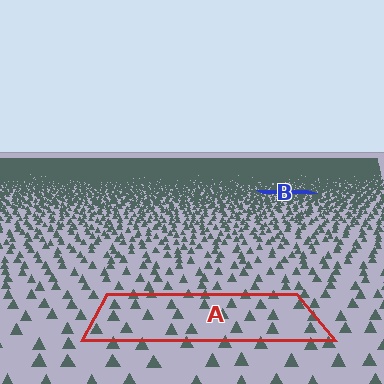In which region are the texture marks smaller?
The texture marks are smaller in region B, because it is farther away.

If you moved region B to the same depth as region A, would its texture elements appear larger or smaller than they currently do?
They would appear larger. At a closer depth, the same texture elements are projected at a bigger on-screen size.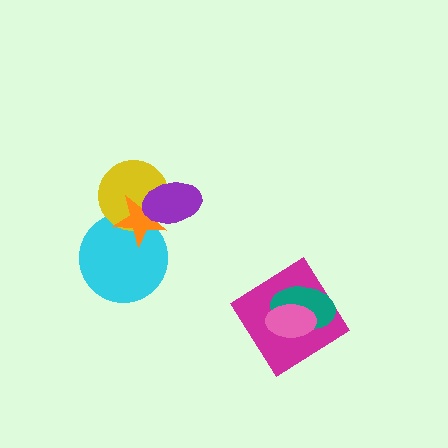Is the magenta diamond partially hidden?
Yes, it is partially covered by another shape.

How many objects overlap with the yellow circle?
3 objects overlap with the yellow circle.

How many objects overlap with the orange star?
3 objects overlap with the orange star.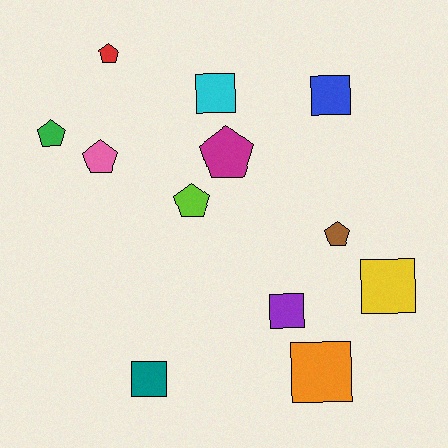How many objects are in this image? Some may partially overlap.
There are 12 objects.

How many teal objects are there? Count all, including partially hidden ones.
There is 1 teal object.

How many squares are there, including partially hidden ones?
There are 6 squares.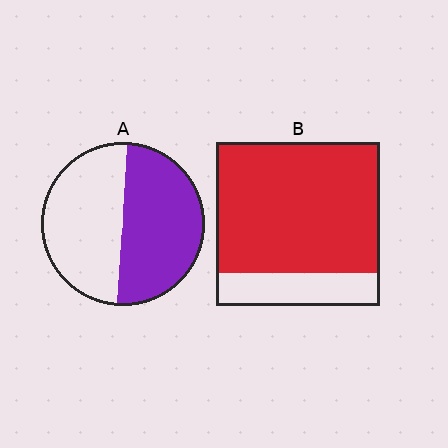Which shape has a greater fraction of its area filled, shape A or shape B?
Shape B.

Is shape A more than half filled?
Roughly half.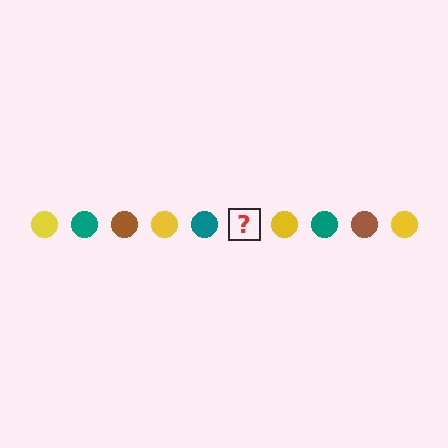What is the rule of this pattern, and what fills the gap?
The rule is that the pattern cycles through yellow, teal, brown circles. The gap should be filled with a brown circle.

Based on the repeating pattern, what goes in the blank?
The blank should be a brown circle.